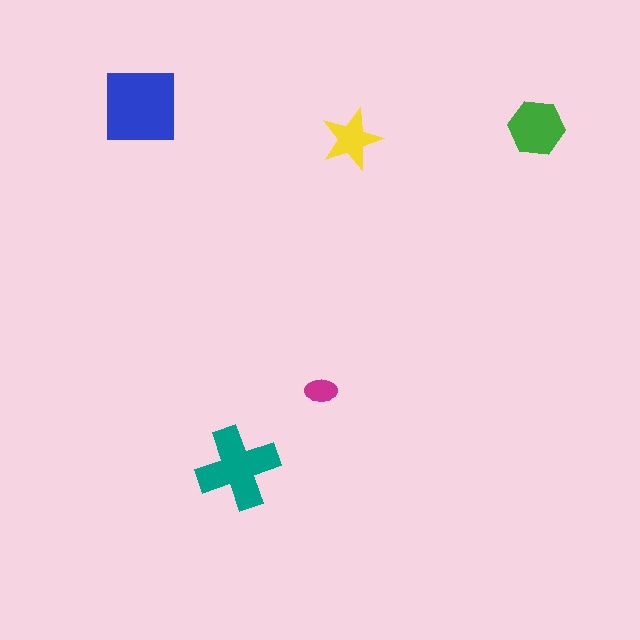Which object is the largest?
The blue square.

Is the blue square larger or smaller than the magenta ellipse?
Larger.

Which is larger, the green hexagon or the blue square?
The blue square.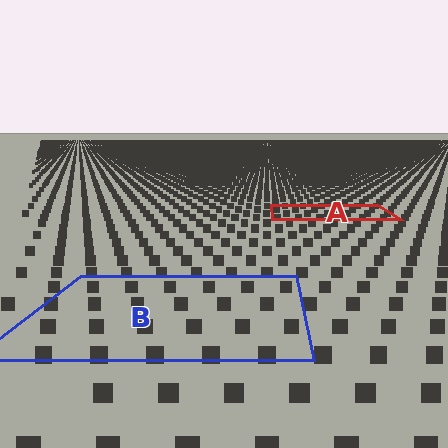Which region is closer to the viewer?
Region B is closer. The texture elements there are larger and more spread out.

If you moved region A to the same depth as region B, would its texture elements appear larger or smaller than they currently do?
They would appear larger. At a closer depth, the same texture elements are projected at a bigger on-screen size.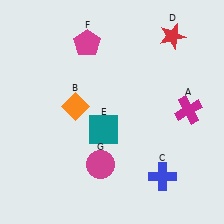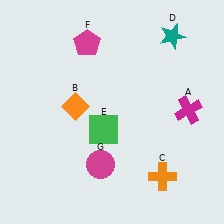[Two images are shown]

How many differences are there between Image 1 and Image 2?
There are 3 differences between the two images.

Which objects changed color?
C changed from blue to orange. D changed from red to teal. E changed from teal to green.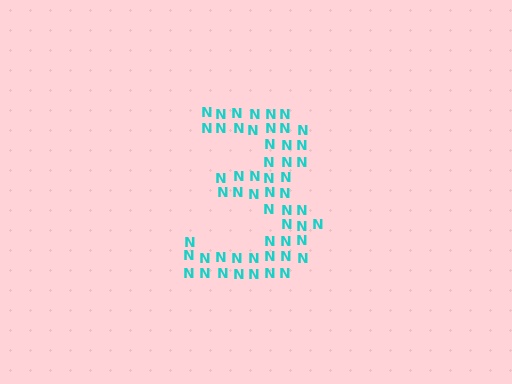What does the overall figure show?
The overall figure shows the digit 3.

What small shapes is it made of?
It is made of small letter N's.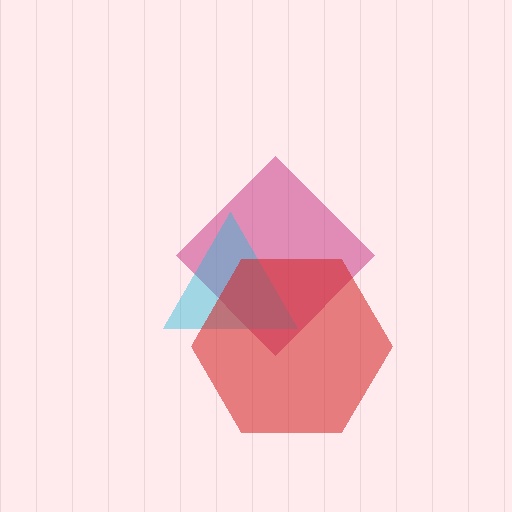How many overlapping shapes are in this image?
There are 3 overlapping shapes in the image.